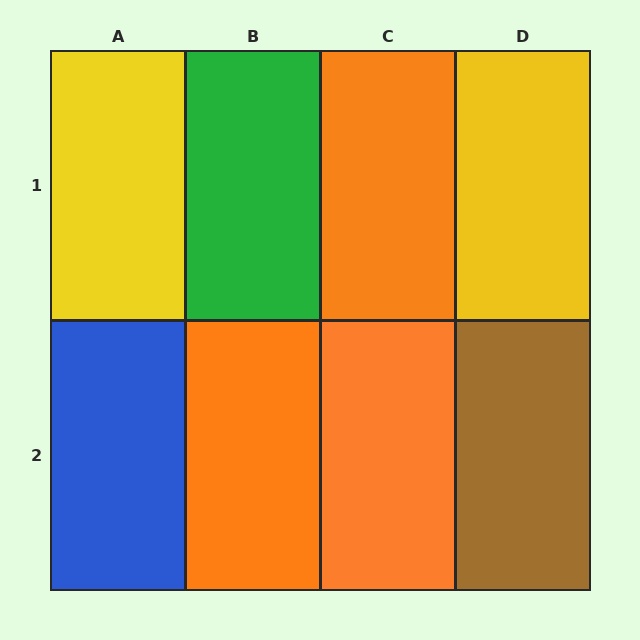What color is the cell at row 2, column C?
Orange.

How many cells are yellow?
2 cells are yellow.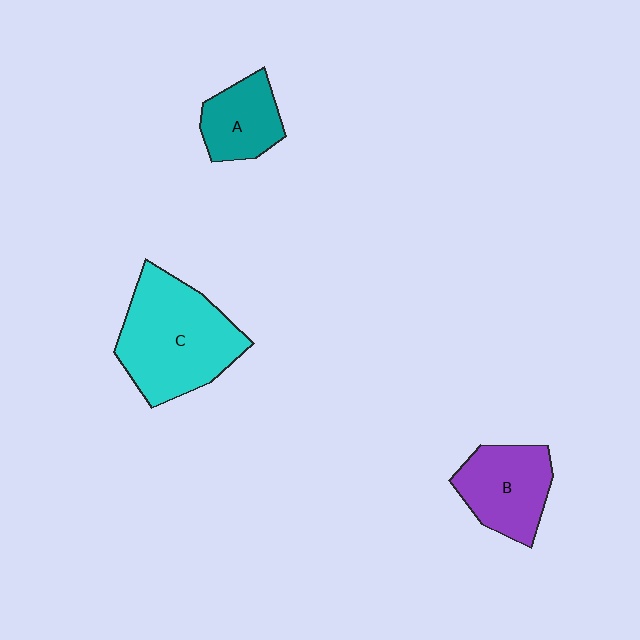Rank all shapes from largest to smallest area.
From largest to smallest: C (cyan), B (purple), A (teal).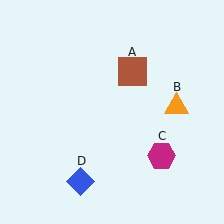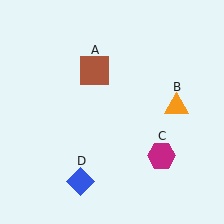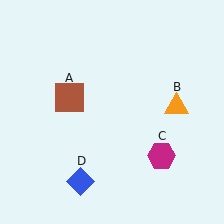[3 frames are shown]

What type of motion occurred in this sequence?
The brown square (object A) rotated counterclockwise around the center of the scene.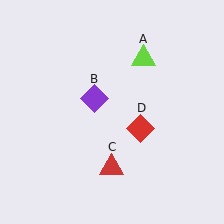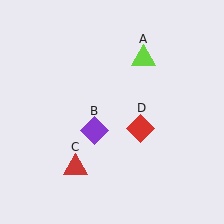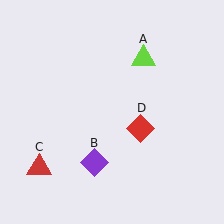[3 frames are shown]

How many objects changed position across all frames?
2 objects changed position: purple diamond (object B), red triangle (object C).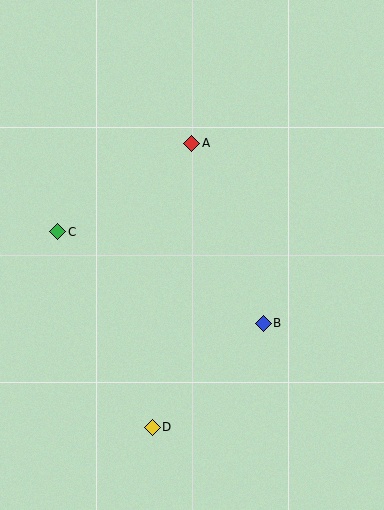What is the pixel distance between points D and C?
The distance between D and C is 217 pixels.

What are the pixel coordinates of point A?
Point A is at (192, 143).